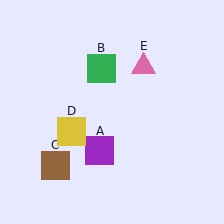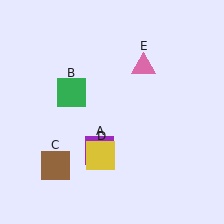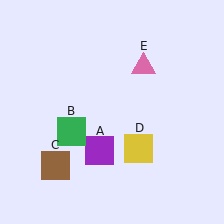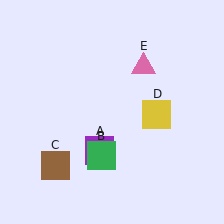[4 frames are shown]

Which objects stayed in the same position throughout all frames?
Purple square (object A) and brown square (object C) and pink triangle (object E) remained stationary.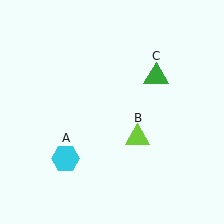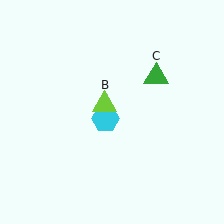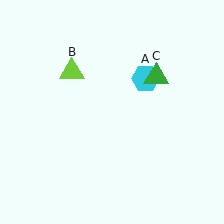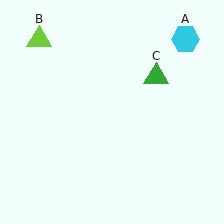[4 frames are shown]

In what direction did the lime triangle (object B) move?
The lime triangle (object B) moved up and to the left.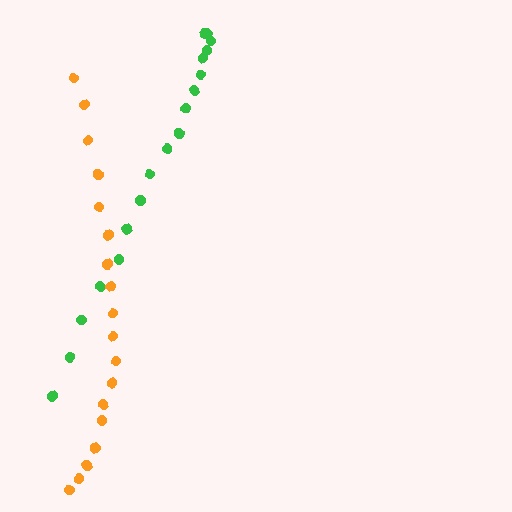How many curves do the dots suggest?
There are 2 distinct paths.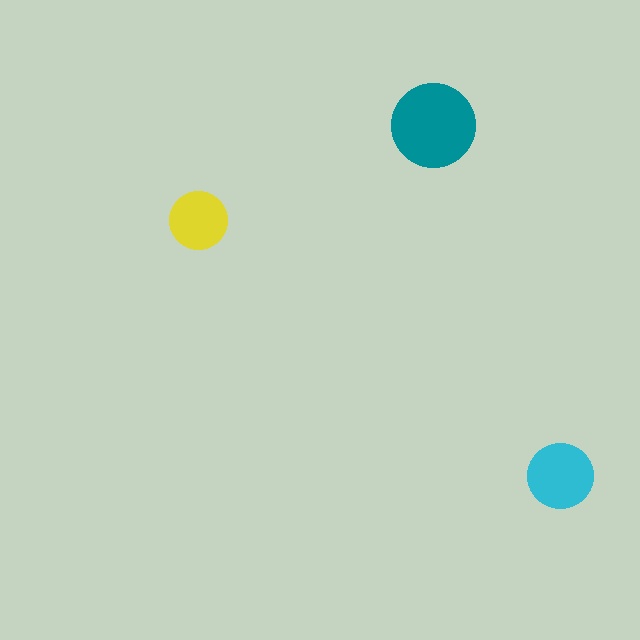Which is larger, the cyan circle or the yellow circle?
The cyan one.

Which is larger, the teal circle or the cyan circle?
The teal one.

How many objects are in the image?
There are 3 objects in the image.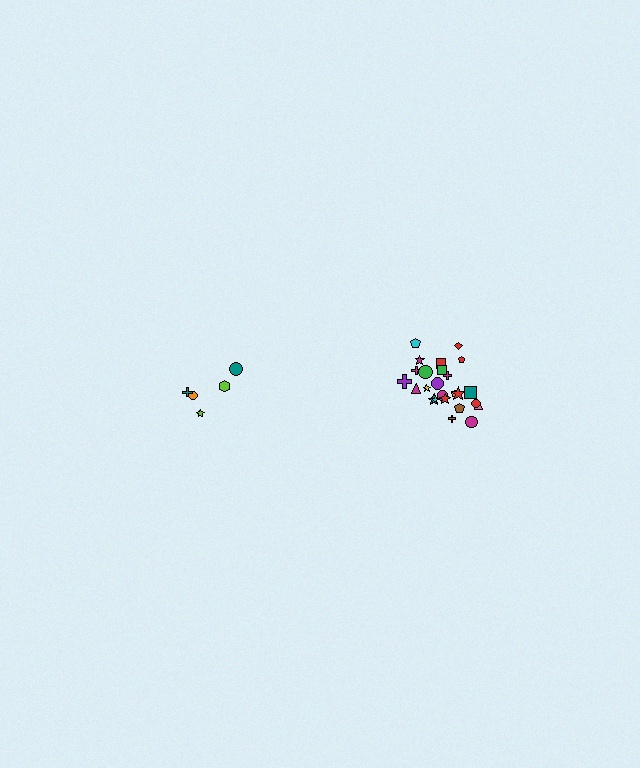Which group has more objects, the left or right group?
The right group.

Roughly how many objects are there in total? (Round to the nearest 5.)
Roughly 30 objects in total.